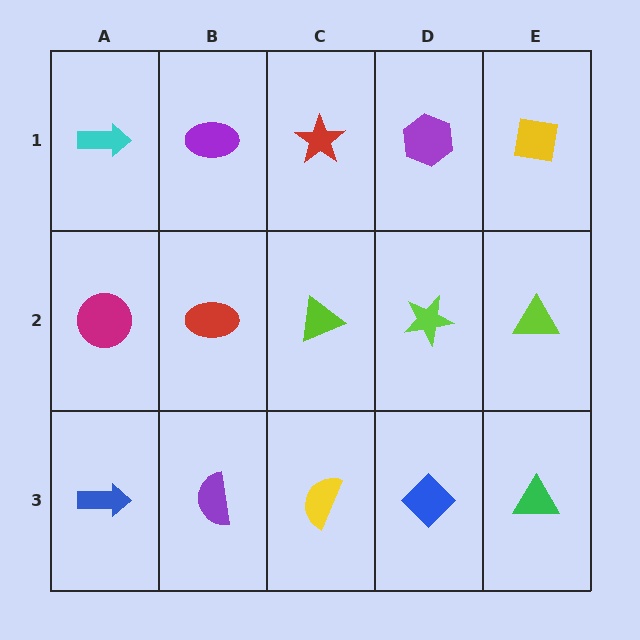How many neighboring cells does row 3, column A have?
2.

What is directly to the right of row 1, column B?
A red star.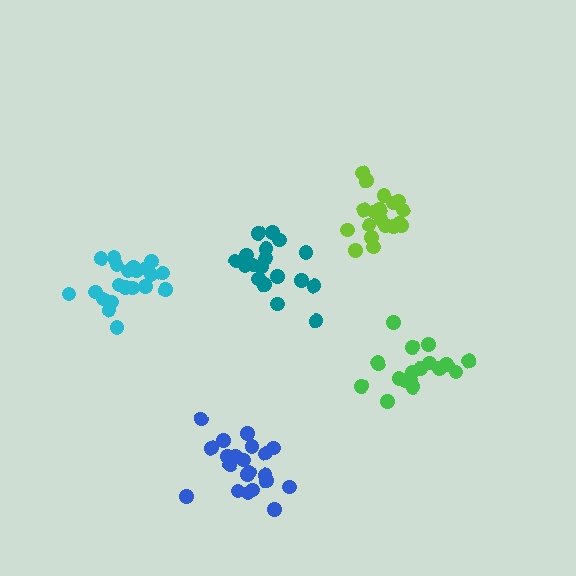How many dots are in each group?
Group 1: 18 dots, Group 2: 21 dots, Group 3: 19 dots, Group 4: 21 dots, Group 5: 19 dots (98 total).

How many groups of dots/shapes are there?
There are 5 groups.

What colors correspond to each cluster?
The clusters are colored: teal, blue, lime, cyan, green.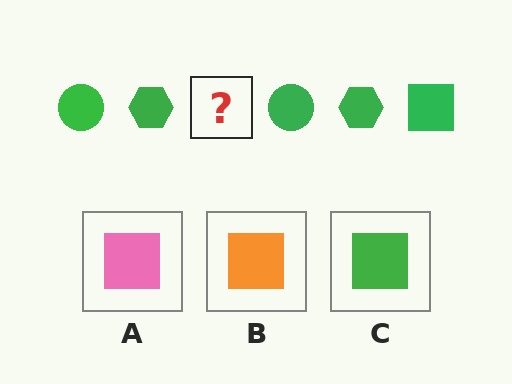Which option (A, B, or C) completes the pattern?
C.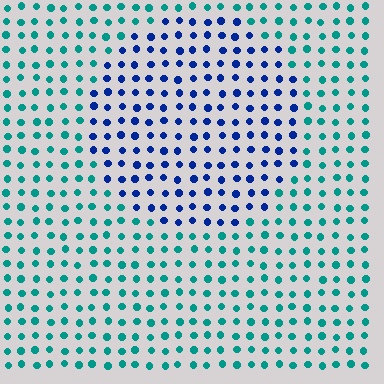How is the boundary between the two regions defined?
The boundary is defined purely by a slight shift in hue (about 51 degrees). Spacing, size, and orientation are identical on both sides.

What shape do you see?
I see a circle.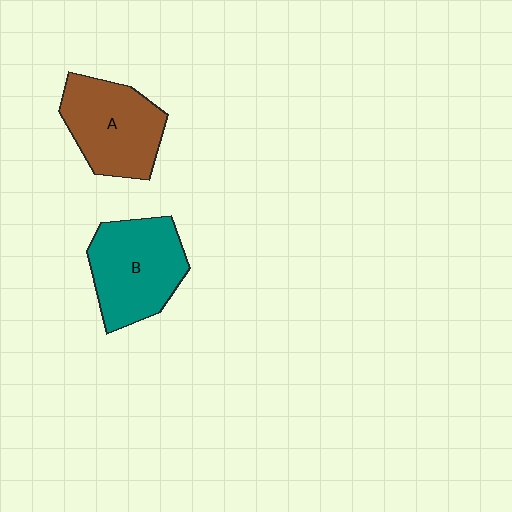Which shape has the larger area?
Shape B (teal).